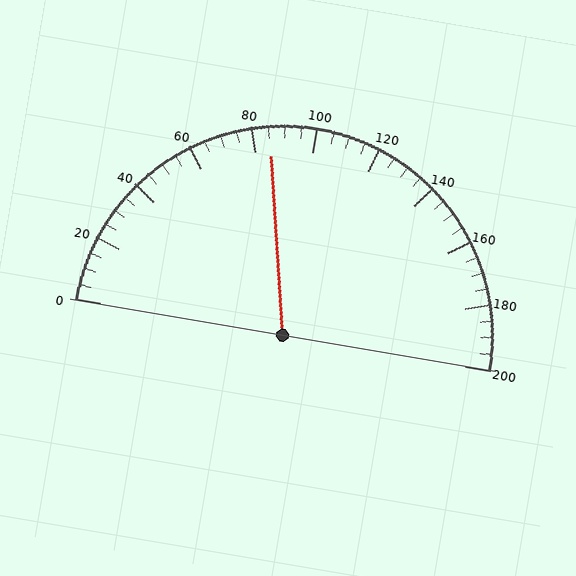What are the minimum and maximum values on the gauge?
The gauge ranges from 0 to 200.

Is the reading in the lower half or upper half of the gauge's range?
The reading is in the lower half of the range (0 to 200).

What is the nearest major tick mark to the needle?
The nearest major tick mark is 80.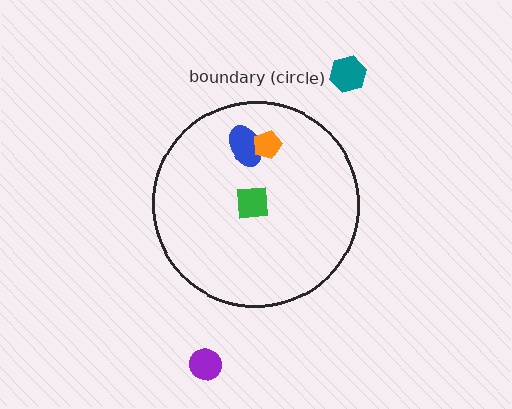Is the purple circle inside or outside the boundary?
Outside.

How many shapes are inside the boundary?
3 inside, 2 outside.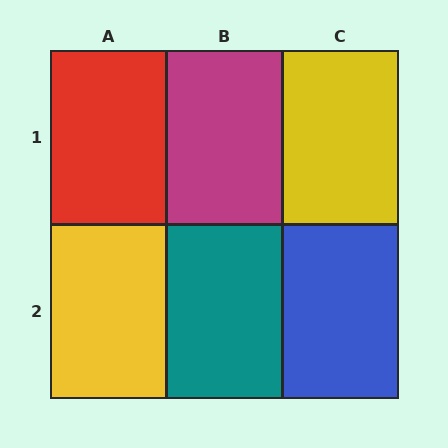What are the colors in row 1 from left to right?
Red, magenta, yellow.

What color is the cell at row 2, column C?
Blue.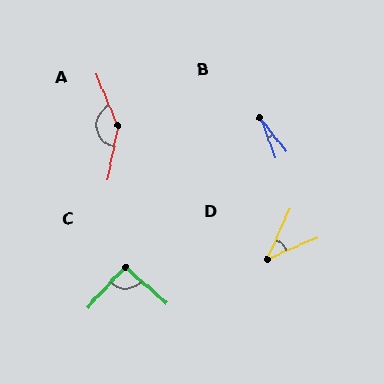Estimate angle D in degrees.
Approximately 42 degrees.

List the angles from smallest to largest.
B (16°), D (42°), C (92°), A (146°).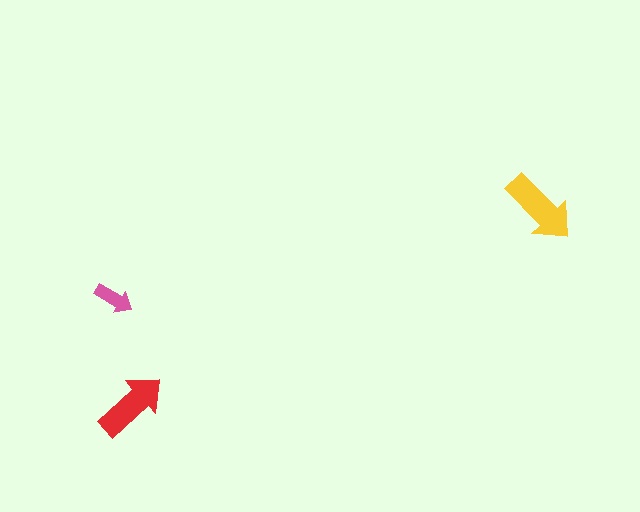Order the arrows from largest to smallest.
the yellow one, the red one, the pink one.